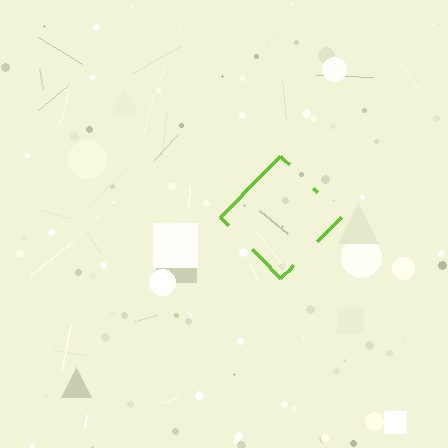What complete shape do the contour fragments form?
The contour fragments form a diamond.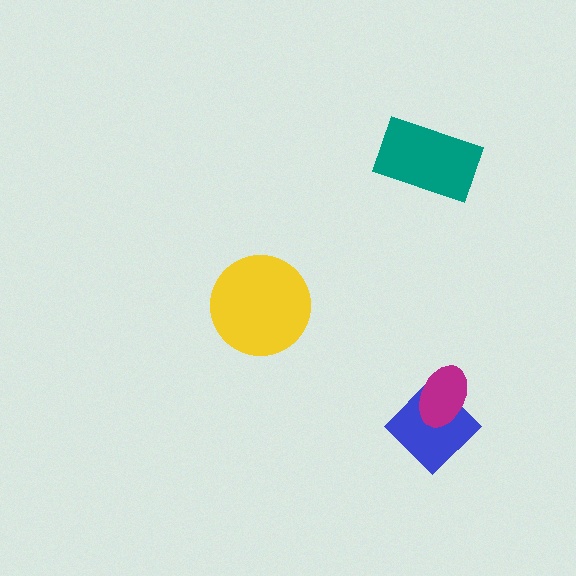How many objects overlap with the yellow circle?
0 objects overlap with the yellow circle.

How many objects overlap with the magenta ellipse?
1 object overlaps with the magenta ellipse.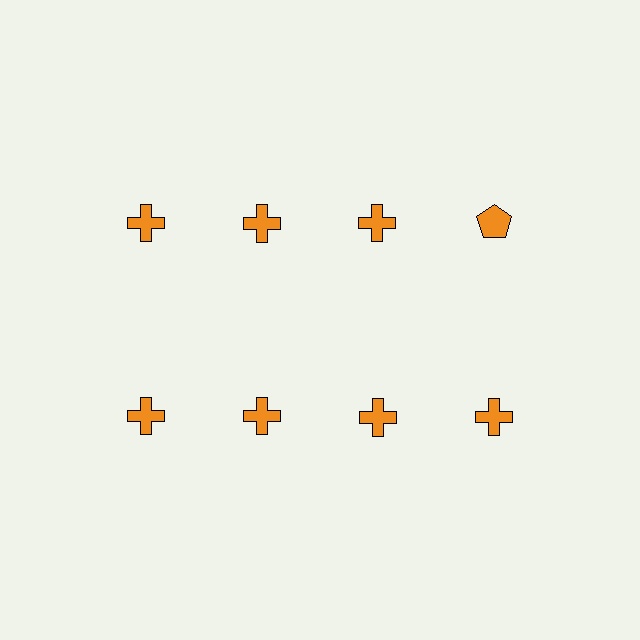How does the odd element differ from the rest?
It has a different shape: pentagon instead of cross.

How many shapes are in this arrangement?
There are 8 shapes arranged in a grid pattern.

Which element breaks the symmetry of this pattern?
The orange pentagon in the top row, second from right column breaks the symmetry. All other shapes are orange crosses.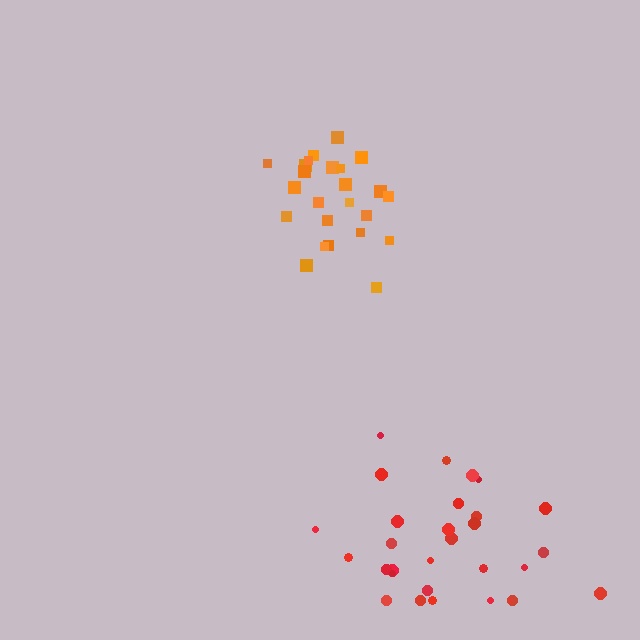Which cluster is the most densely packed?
Orange.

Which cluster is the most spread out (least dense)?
Red.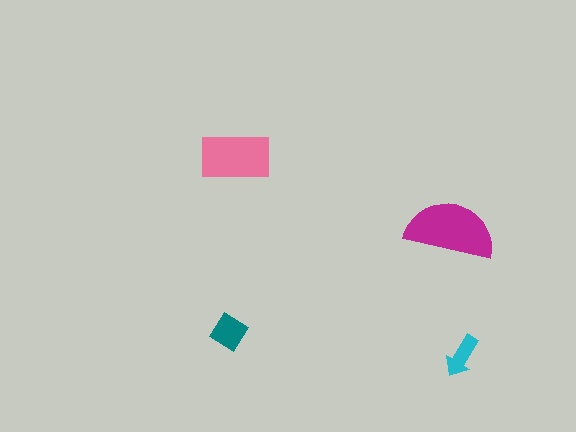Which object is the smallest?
The cyan arrow.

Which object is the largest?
The magenta semicircle.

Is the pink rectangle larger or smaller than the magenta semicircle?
Smaller.